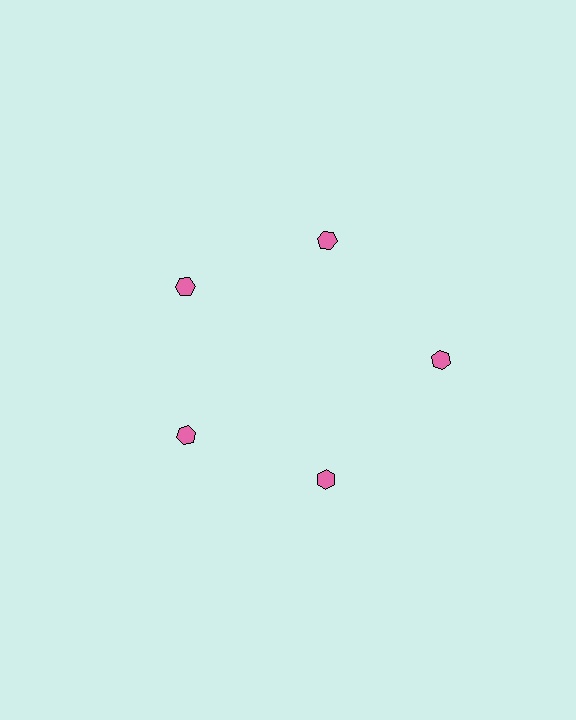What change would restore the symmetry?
The symmetry would be restored by moving it inward, back onto the ring so that all 5 hexagons sit at equal angles and equal distance from the center.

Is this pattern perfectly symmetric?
No. The 5 pink hexagons are arranged in a ring, but one element near the 3 o'clock position is pushed outward from the center, breaking the 5-fold rotational symmetry.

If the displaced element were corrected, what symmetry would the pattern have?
It would have 5-fold rotational symmetry — the pattern would map onto itself every 72 degrees.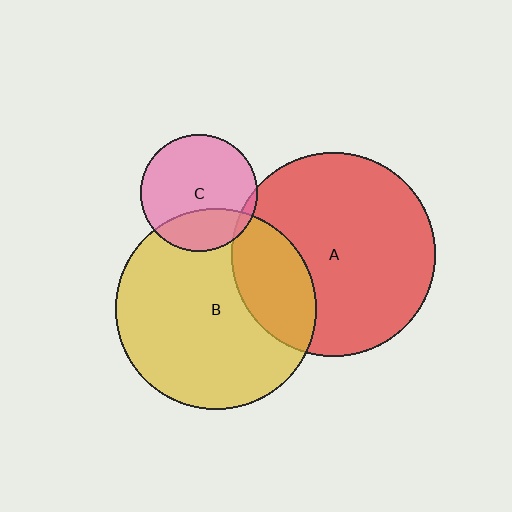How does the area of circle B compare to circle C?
Approximately 2.9 times.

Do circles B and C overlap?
Yes.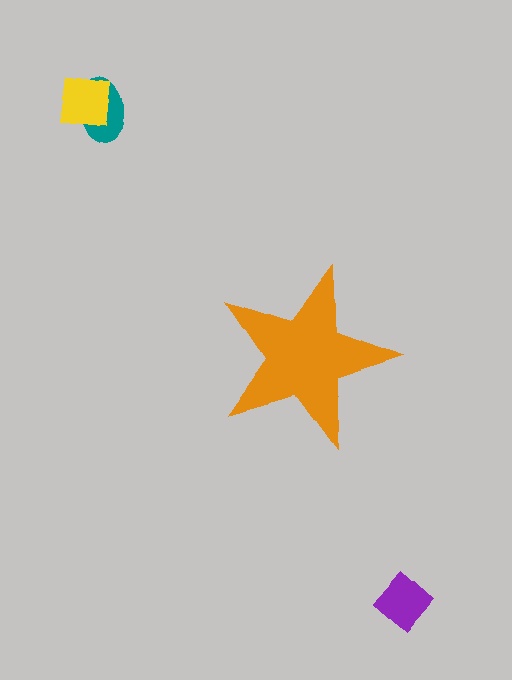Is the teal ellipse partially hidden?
No, the teal ellipse is fully visible.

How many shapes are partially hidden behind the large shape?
0 shapes are partially hidden.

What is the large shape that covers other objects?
An orange star.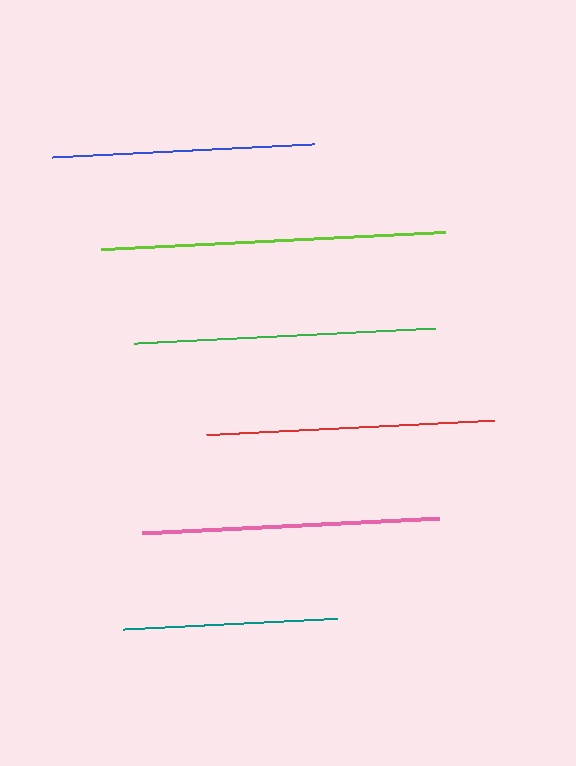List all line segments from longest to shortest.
From longest to shortest: lime, green, pink, red, blue, teal.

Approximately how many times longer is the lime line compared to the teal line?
The lime line is approximately 1.6 times the length of the teal line.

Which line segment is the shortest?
The teal line is the shortest at approximately 214 pixels.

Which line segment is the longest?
The lime line is the longest at approximately 344 pixels.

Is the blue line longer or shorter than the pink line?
The pink line is longer than the blue line.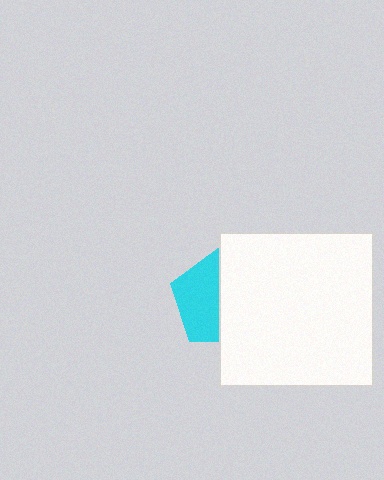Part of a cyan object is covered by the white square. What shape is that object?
It is a pentagon.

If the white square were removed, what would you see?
You would see the complete cyan pentagon.